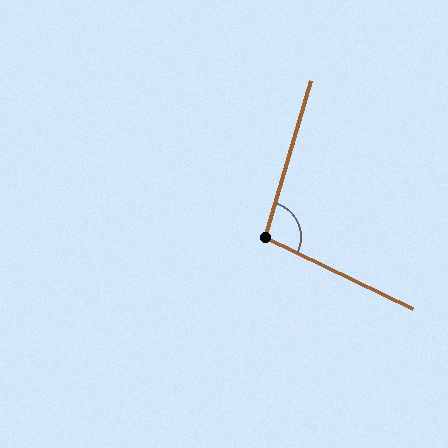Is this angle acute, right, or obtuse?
It is obtuse.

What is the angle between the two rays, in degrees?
Approximately 100 degrees.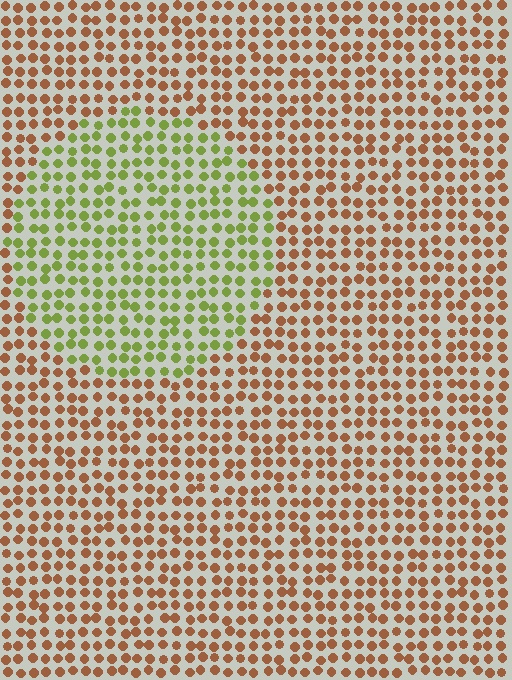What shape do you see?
I see a circle.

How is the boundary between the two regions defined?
The boundary is defined purely by a slight shift in hue (about 63 degrees). Spacing, size, and orientation are identical on both sides.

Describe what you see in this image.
The image is filled with small brown elements in a uniform arrangement. A circle-shaped region is visible where the elements are tinted to a slightly different hue, forming a subtle color boundary.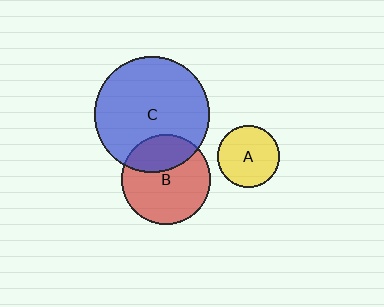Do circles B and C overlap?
Yes.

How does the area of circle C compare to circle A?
Approximately 3.5 times.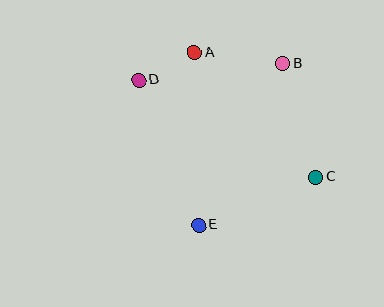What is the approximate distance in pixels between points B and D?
The distance between B and D is approximately 145 pixels.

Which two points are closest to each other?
Points A and D are closest to each other.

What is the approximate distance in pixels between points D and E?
The distance between D and E is approximately 157 pixels.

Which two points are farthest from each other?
Points C and D are farthest from each other.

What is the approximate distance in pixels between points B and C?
The distance between B and C is approximately 118 pixels.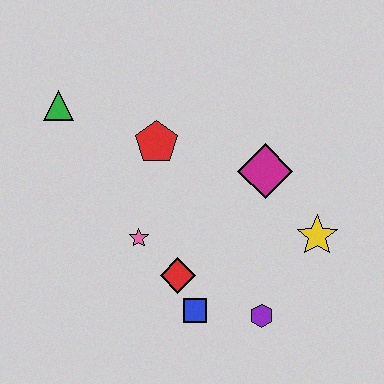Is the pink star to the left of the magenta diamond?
Yes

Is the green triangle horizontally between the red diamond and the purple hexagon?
No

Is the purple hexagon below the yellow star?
Yes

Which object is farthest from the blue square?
The green triangle is farthest from the blue square.